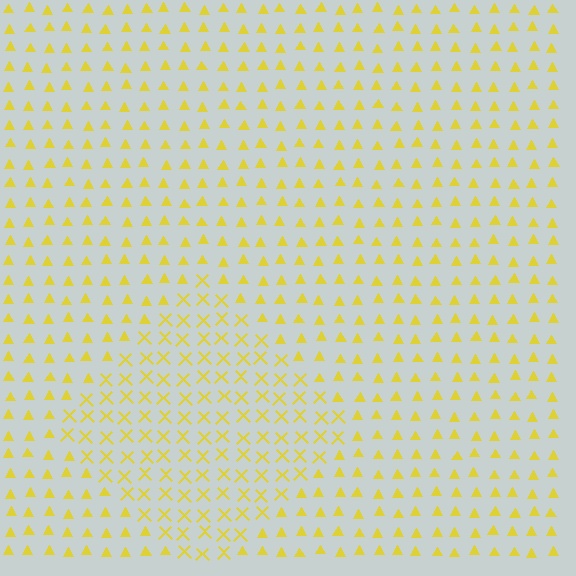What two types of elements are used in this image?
The image uses X marks inside the diamond region and triangles outside it.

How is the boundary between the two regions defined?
The boundary is defined by a change in element shape: X marks inside vs. triangles outside. All elements share the same color and spacing.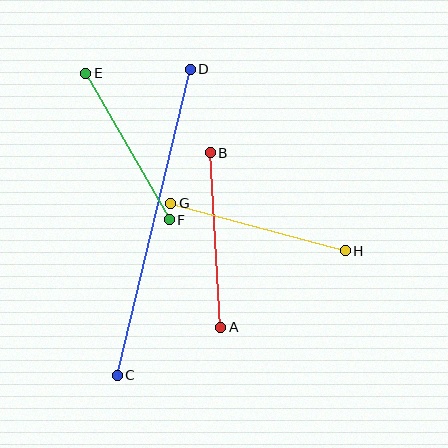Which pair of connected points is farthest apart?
Points C and D are farthest apart.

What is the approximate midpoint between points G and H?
The midpoint is at approximately (258, 227) pixels.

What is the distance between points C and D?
The distance is approximately 315 pixels.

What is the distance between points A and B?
The distance is approximately 175 pixels.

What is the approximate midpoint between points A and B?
The midpoint is at approximately (215, 240) pixels.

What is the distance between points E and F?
The distance is approximately 169 pixels.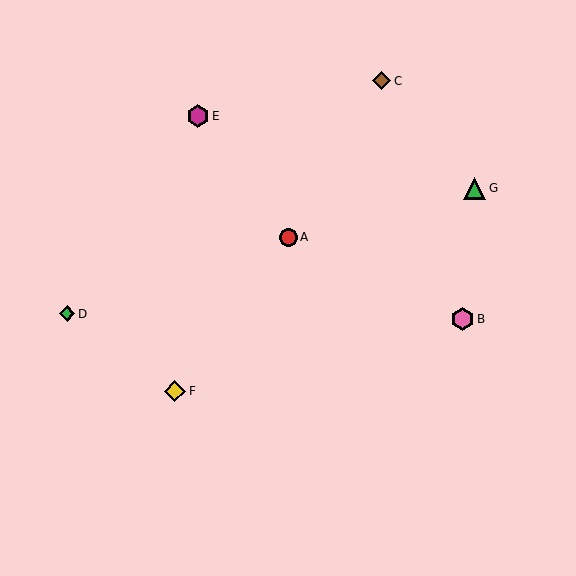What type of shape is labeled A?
Shape A is a red circle.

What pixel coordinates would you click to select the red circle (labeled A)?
Click at (288, 237) to select the red circle A.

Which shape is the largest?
The pink hexagon (labeled B) is the largest.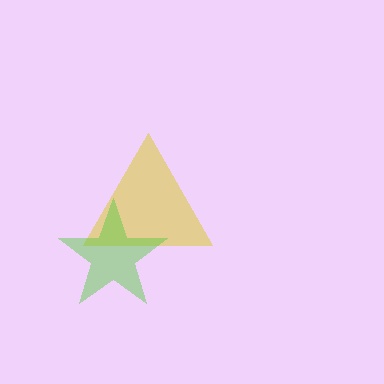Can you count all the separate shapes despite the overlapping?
Yes, there are 2 separate shapes.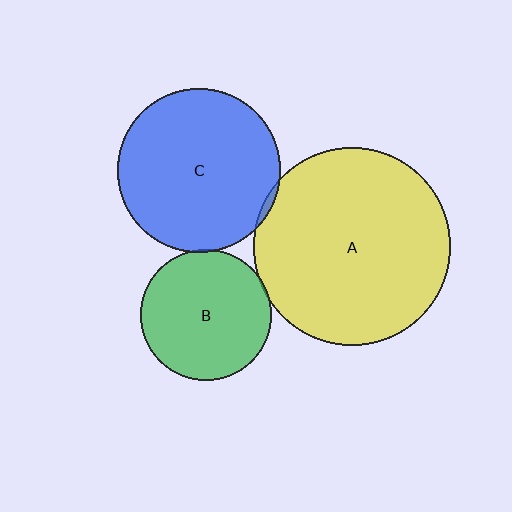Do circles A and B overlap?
Yes.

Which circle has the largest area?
Circle A (yellow).